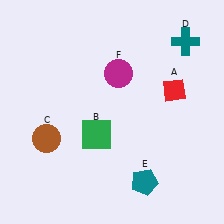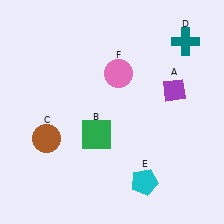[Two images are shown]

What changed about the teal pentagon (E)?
In Image 1, E is teal. In Image 2, it changed to cyan.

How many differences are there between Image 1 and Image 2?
There are 3 differences between the two images.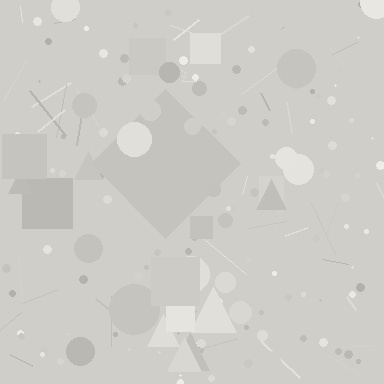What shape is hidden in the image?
A diamond is hidden in the image.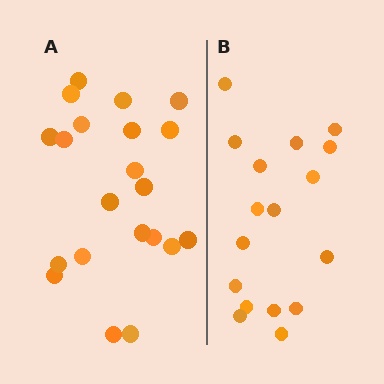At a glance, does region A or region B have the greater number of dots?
Region A (the left region) has more dots.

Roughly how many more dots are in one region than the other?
Region A has about 4 more dots than region B.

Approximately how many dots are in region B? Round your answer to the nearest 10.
About 20 dots. (The exact count is 17, which rounds to 20.)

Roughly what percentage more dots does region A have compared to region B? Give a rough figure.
About 25% more.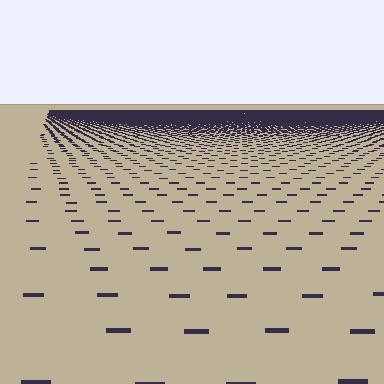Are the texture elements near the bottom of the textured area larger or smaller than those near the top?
Larger. Near the bottom, elements are closer to the viewer and appear at a bigger on-screen size.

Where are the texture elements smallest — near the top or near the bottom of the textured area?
Near the top.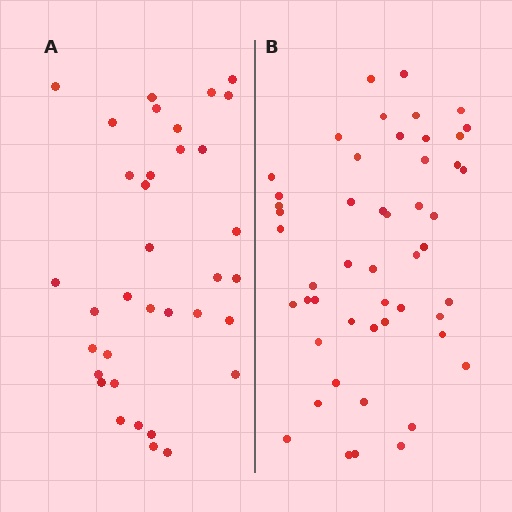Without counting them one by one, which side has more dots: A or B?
Region B (the right region) has more dots.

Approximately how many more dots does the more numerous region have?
Region B has approximately 15 more dots than region A.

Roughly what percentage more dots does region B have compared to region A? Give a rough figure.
About 45% more.